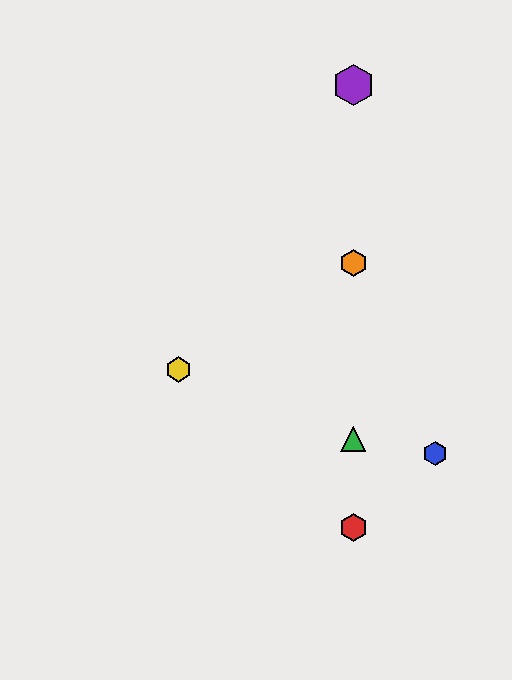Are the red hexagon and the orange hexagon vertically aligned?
Yes, both are at x≈353.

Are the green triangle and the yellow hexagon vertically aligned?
No, the green triangle is at x≈353 and the yellow hexagon is at x≈179.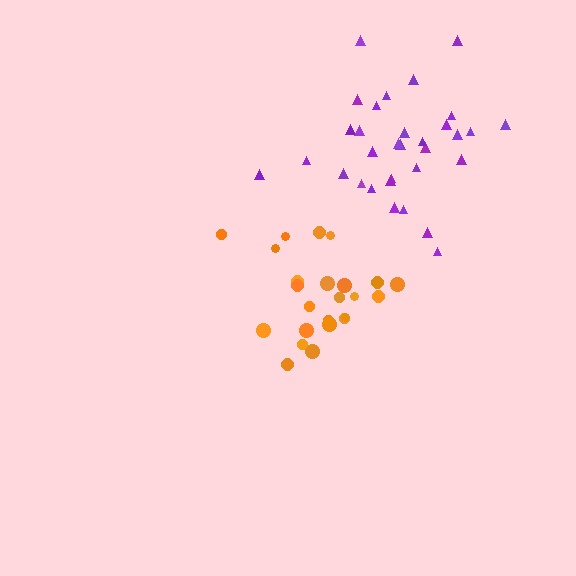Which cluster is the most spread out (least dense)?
Purple.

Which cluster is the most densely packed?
Orange.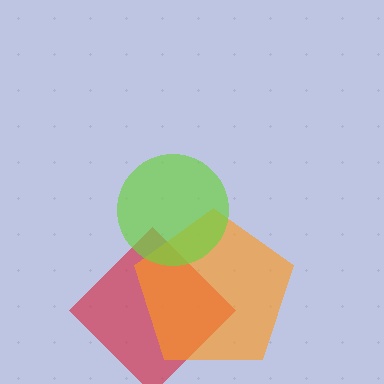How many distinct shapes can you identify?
There are 3 distinct shapes: a red diamond, an orange pentagon, a lime circle.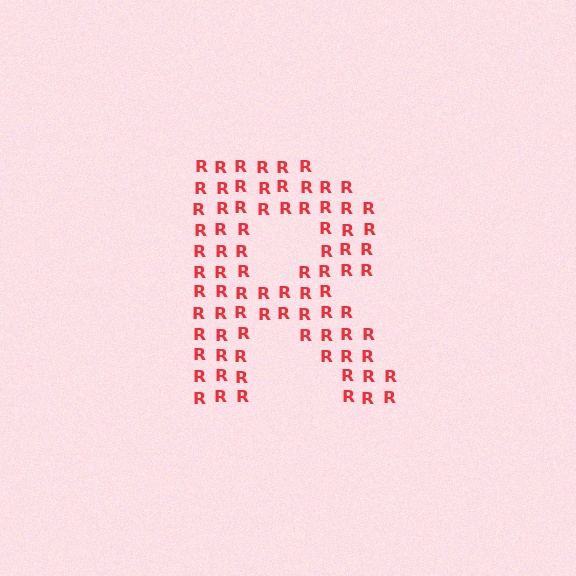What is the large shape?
The large shape is the letter R.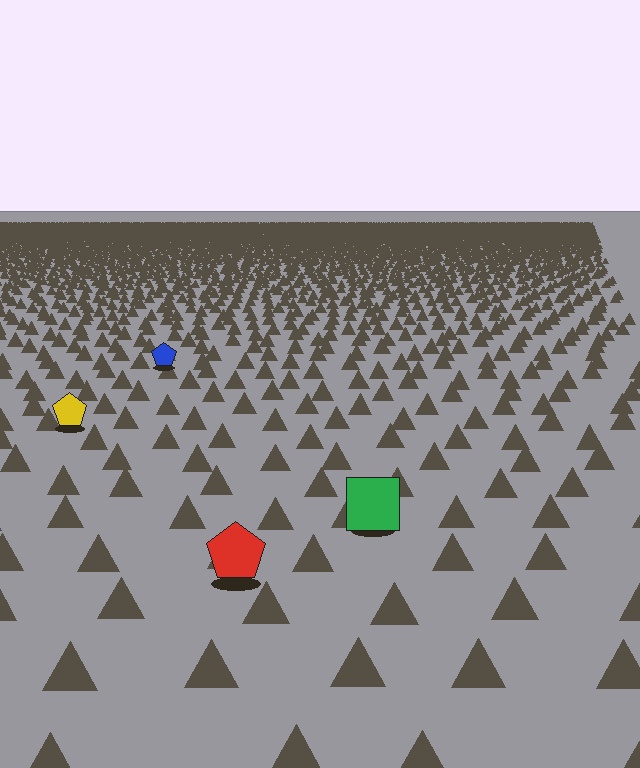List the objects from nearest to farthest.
From nearest to farthest: the red pentagon, the green square, the yellow pentagon, the blue pentagon.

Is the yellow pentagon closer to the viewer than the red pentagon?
No. The red pentagon is closer — you can tell from the texture gradient: the ground texture is coarser near it.